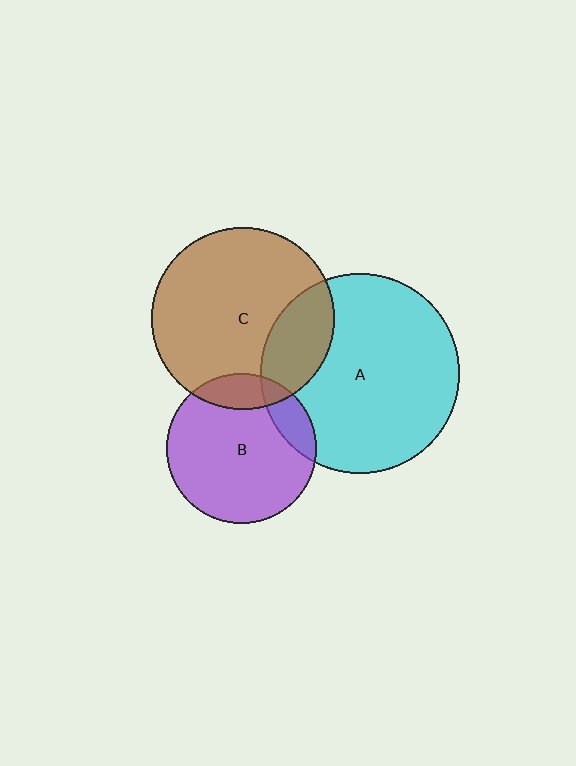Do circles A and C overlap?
Yes.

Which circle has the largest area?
Circle A (cyan).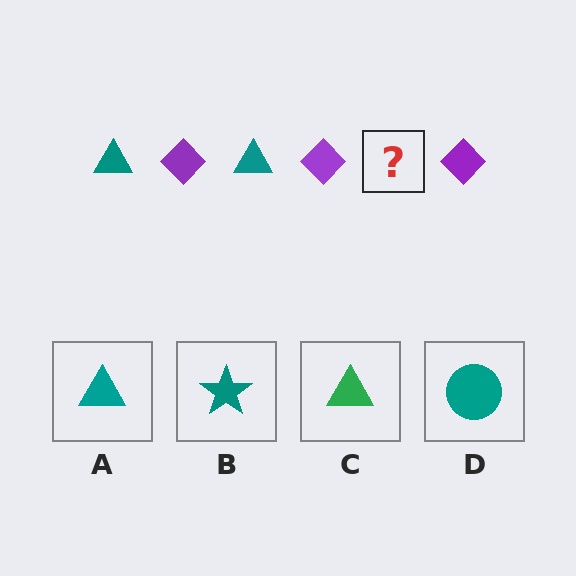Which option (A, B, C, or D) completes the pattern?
A.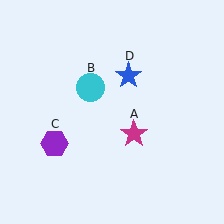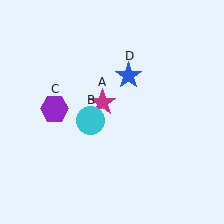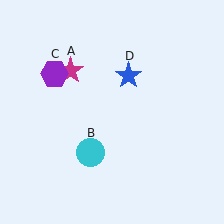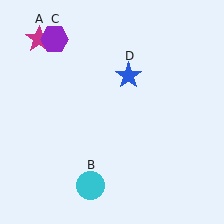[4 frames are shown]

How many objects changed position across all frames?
3 objects changed position: magenta star (object A), cyan circle (object B), purple hexagon (object C).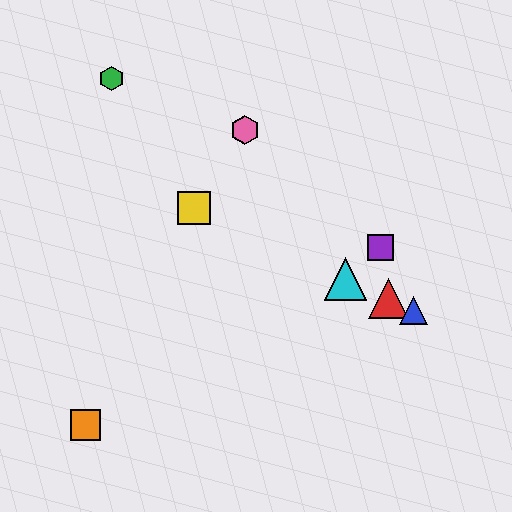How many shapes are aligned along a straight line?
4 shapes (the red triangle, the blue triangle, the yellow square, the cyan triangle) are aligned along a straight line.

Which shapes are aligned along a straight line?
The red triangle, the blue triangle, the yellow square, the cyan triangle are aligned along a straight line.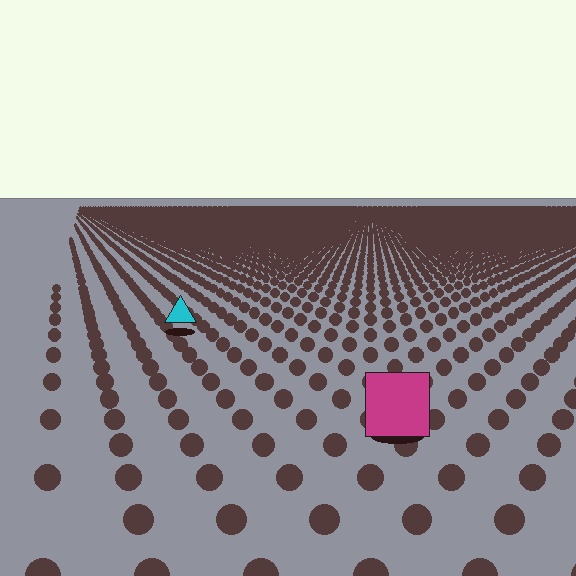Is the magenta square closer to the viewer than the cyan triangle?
Yes. The magenta square is closer — you can tell from the texture gradient: the ground texture is coarser near it.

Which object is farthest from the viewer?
The cyan triangle is farthest from the viewer. It appears smaller and the ground texture around it is denser.